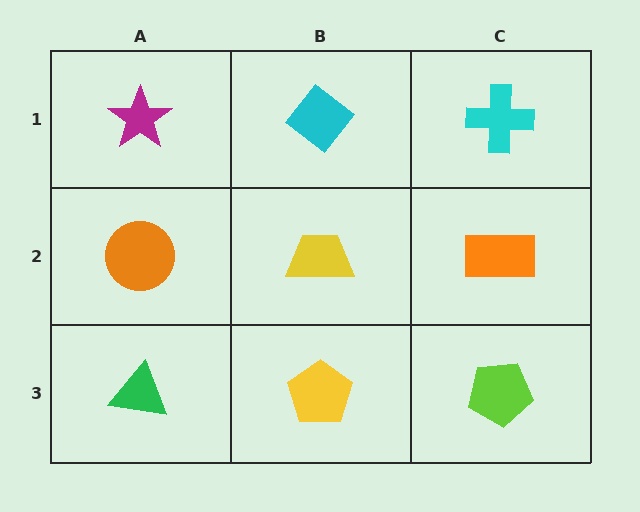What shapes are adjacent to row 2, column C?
A cyan cross (row 1, column C), a lime pentagon (row 3, column C), a yellow trapezoid (row 2, column B).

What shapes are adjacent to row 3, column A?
An orange circle (row 2, column A), a yellow pentagon (row 3, column B).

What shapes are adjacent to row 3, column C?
An orange rectangle (row 2, column C), a yellow pentagon (row 3, column B).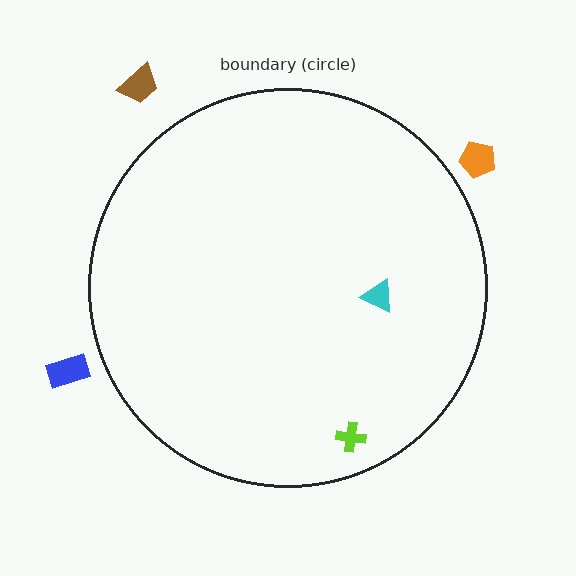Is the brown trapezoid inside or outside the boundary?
Outside.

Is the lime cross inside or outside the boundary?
Inside.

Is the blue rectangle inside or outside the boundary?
Outside.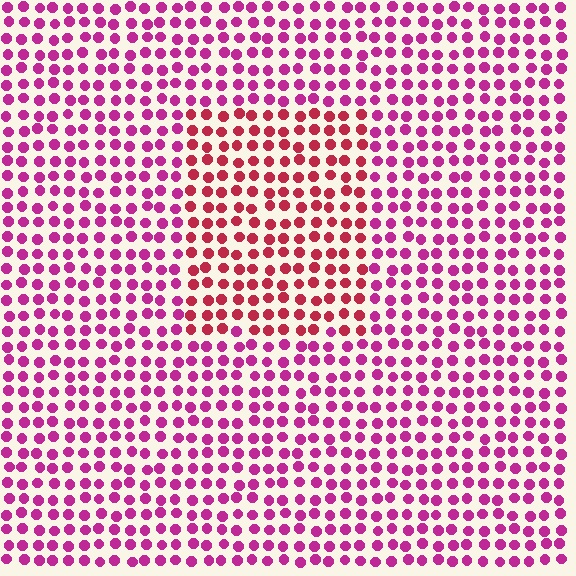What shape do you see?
I see a rectangle.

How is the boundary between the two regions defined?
The boundary is defined purely by a slight shift in hue (about 31 degrees). Spacing, size, and orientation are identical on both sides.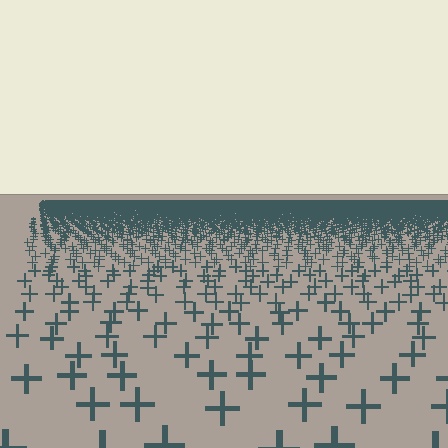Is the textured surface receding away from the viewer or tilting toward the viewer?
The surface is receding away from the viewer. Texture elements get smaller and denser toward the top.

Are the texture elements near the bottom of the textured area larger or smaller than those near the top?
Larger. Near the bottom, elements are closer to the viewer and appear at a bigger on-screen size.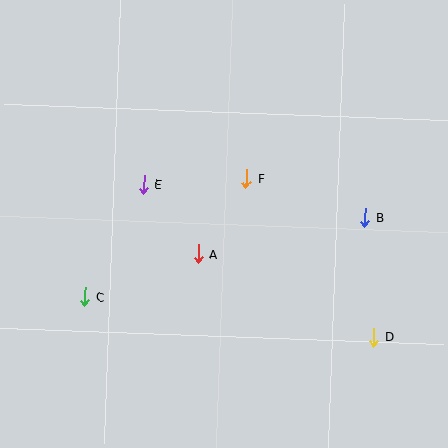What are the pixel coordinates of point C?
Point C is at (85, 297).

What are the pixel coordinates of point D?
Point D is at (373, 337).